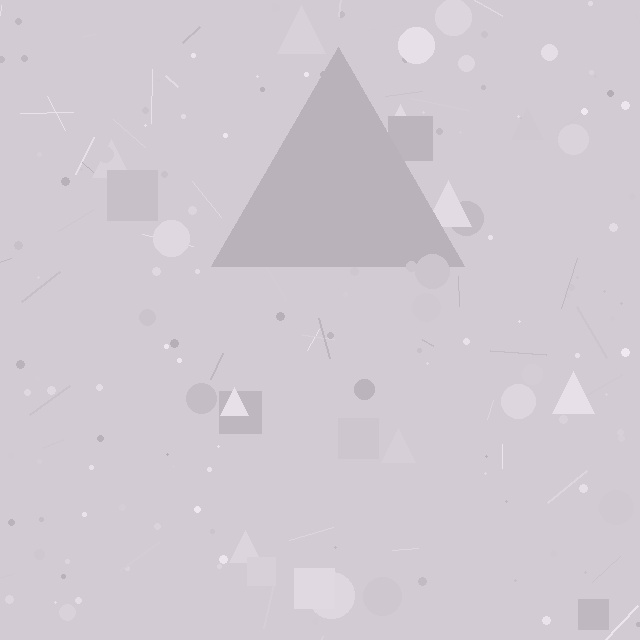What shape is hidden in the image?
A triangle is hidden in the image.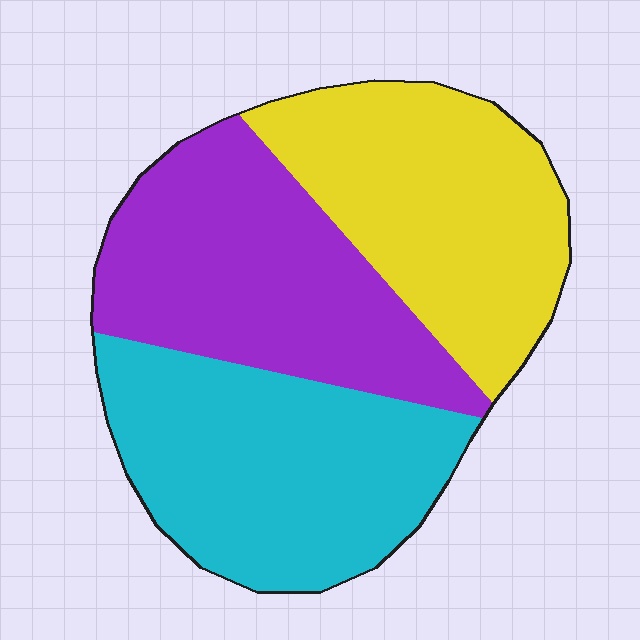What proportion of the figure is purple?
Purple covers about 35% of the figure.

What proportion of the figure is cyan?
Cyan takes up between a quarter and a half of the figure.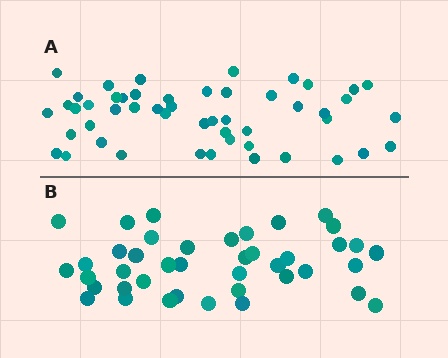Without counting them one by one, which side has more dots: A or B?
Region A (the top region) has more dots.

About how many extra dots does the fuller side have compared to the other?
Region A has roughly 8 or so more dots than region B.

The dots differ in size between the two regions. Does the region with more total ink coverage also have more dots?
No. Region B has more total ink coverage because its dots are larger, but region A actually contains more individual dots. Total area can be misleading — the number of items is what matters here.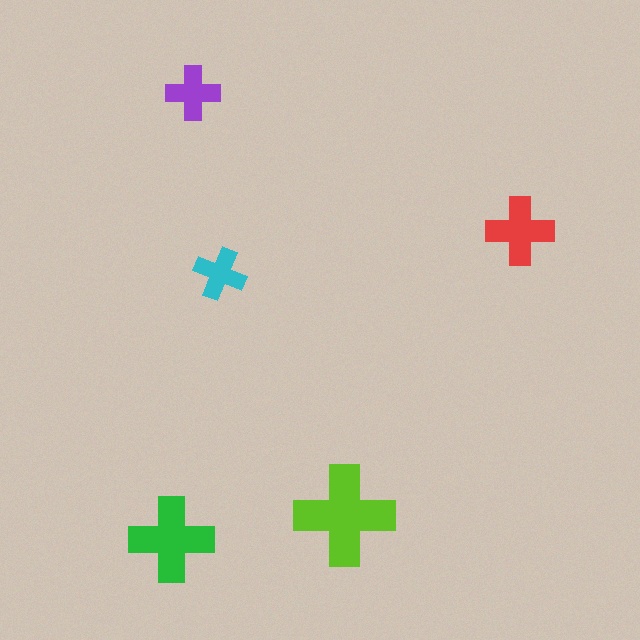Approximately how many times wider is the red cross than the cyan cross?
About 1.5 times wider.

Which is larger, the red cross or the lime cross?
The lime one.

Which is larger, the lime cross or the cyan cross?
The lime one.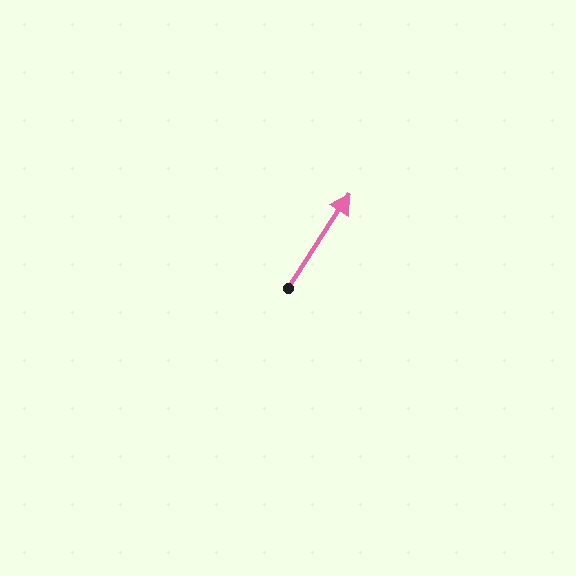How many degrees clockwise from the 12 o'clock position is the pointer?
Approximately 33 degrees.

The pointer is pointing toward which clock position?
Roughly 1 o'clock.